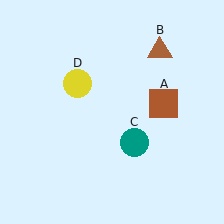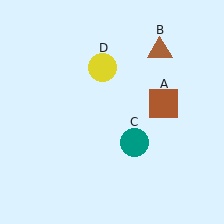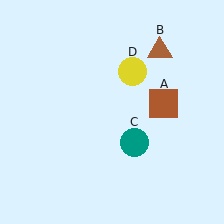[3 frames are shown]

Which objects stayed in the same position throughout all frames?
Brown square (object A) and brown triangle (object B) and teal circle (object C) remained stationary.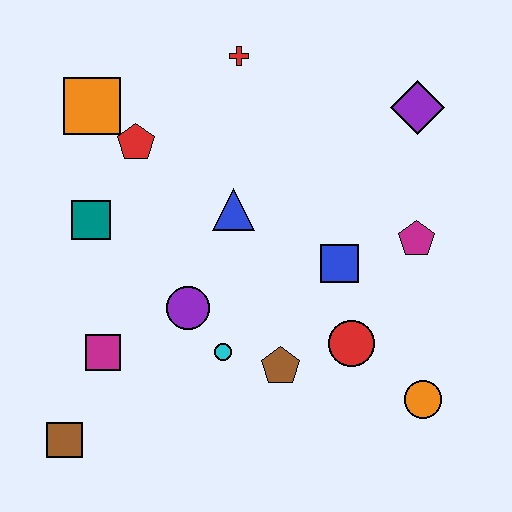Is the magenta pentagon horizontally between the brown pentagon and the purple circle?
No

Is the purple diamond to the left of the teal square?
No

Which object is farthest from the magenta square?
The purple diamond is farthest from the magenta square.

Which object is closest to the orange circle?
The red circle is closest to the orange circle.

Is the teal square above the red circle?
Yes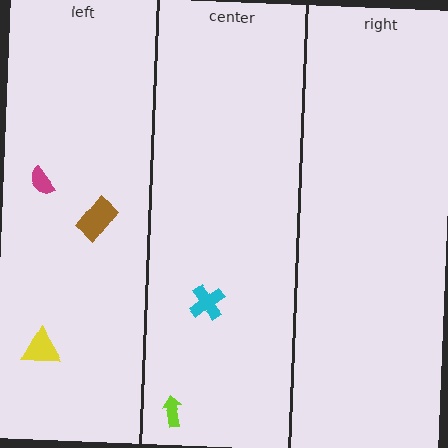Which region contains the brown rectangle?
The left region.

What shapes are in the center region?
The cyan cross, the lime arrow.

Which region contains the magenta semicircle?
The left region.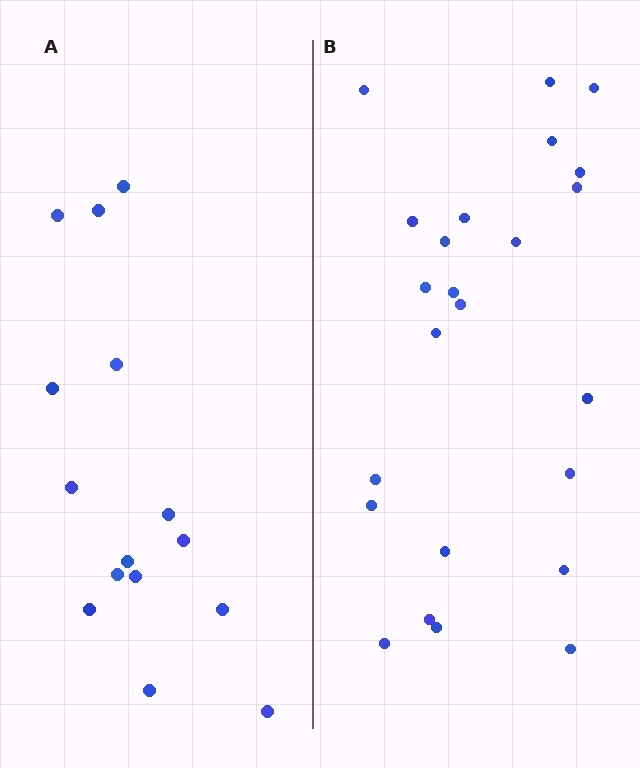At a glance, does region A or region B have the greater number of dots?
Region B (the right region) has more dots.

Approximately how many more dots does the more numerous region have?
Region B has roughly 8 or so more dots than region A.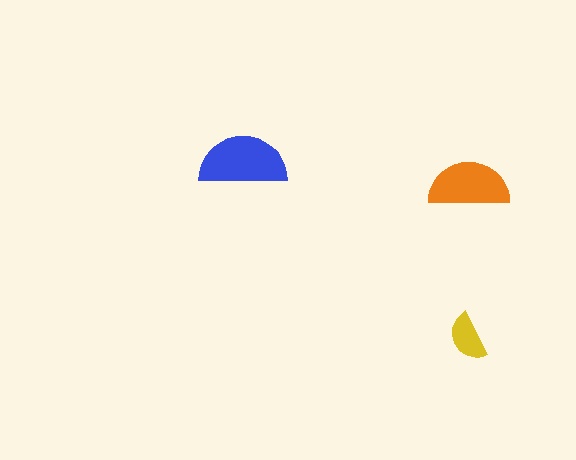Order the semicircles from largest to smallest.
the blue one, the orange one, the yellow one.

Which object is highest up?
The blue semicircle is topmost.